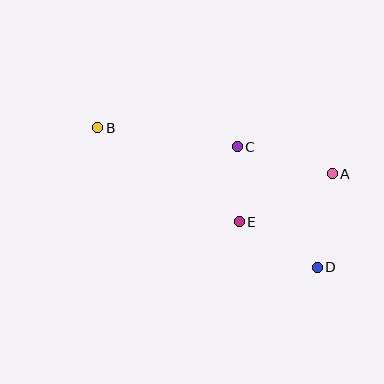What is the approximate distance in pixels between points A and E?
The distance between A and E is approximately 105 pixels.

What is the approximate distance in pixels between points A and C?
The distance between A and C is approximately 99 pixels.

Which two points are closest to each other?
Points C and E are closest to each other.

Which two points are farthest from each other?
Points B and D are farthest from each other.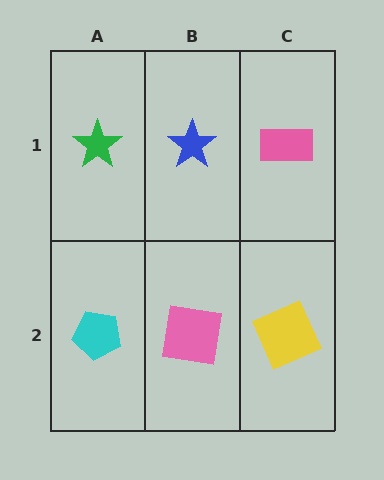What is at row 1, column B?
A blue star.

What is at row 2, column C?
A yellow square.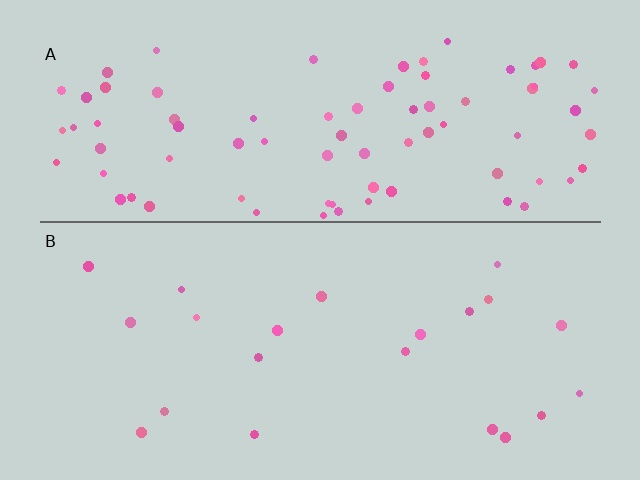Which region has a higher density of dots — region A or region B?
A (the top).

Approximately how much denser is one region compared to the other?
Approximately 3.8× — region A over region B.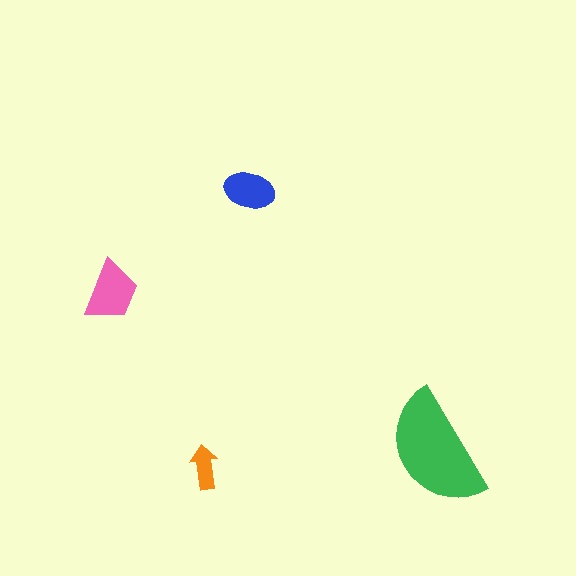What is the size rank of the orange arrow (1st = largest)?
4th.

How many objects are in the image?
There are 4 objects in the image.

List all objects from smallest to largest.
The orange arrow, the blue ellipse, the pink trapezoid, the green semicircle.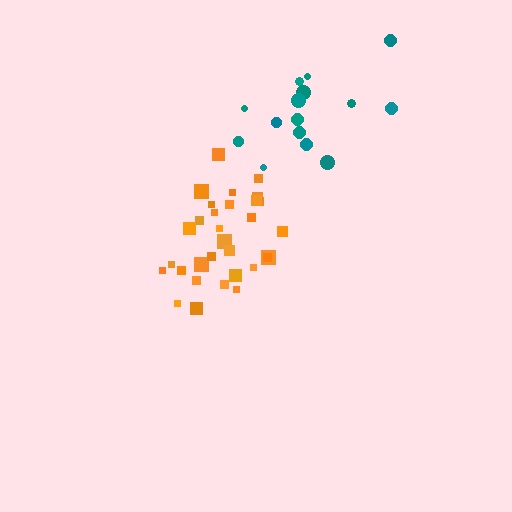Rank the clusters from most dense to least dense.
orange, teal.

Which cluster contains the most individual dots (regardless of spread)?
Orange (31).